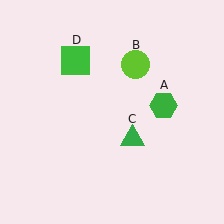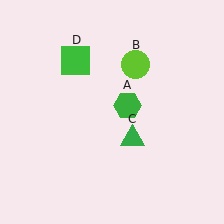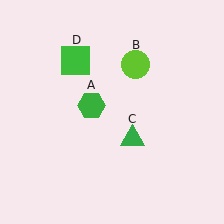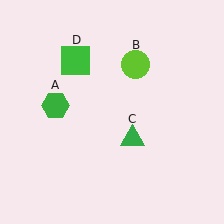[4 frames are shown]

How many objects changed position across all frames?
1 object changed position: green hexagon (object A).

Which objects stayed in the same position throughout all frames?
Lime circle (object B) and green triangle (object C) and green square (object D) remained stationary.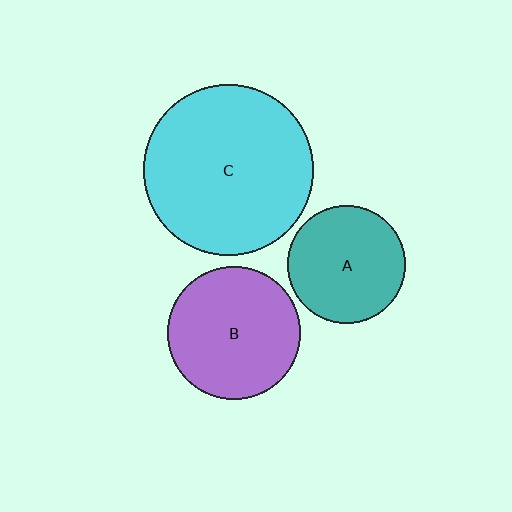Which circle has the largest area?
Circle C (cyan).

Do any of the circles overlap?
No, none of the circles overlap.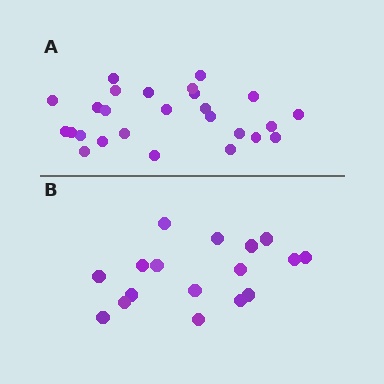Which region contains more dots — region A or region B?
Region A (the top region) has more dots.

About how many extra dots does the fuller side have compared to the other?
Region A has roughly 8 or so more dots than region B.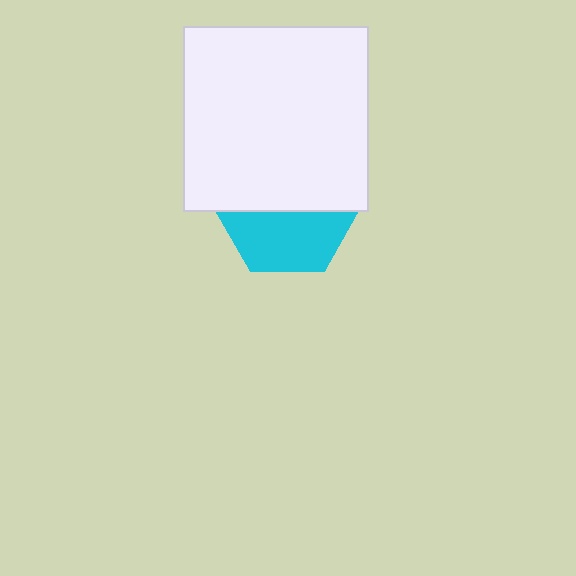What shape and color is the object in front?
The object in front is a white square.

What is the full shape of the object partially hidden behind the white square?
The partially hidden object is a cyan hexagon.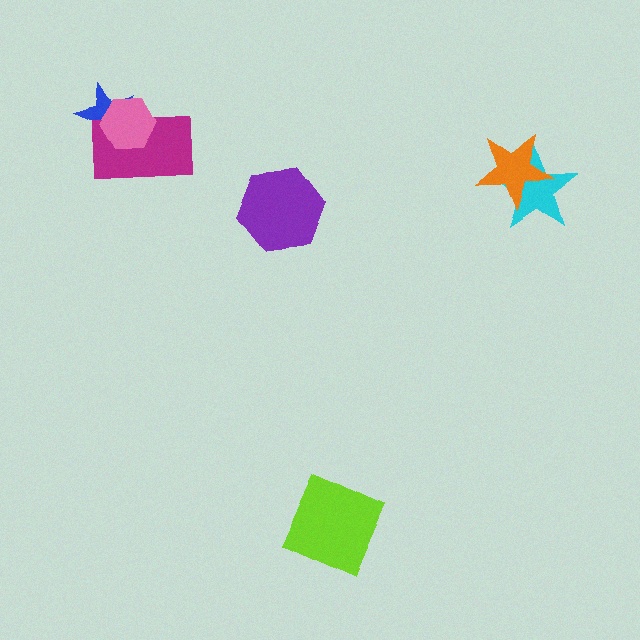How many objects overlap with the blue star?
2 objects overlap with the blue star.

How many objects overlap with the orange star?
1 object overlaps with the orange star.